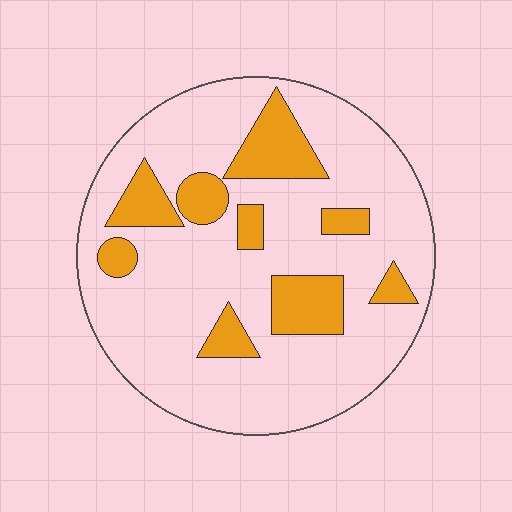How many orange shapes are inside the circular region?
9.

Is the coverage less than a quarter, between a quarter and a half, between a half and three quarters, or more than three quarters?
Less than a quarter.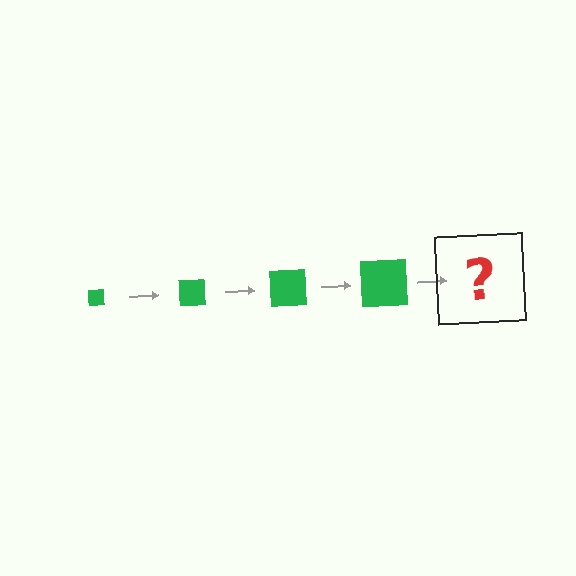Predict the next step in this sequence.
The next step is a green square, larger than the previous one.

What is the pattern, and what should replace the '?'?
The pattern is that the square gets progressively larger each step. The '?' should be a green square, larger than the previous one.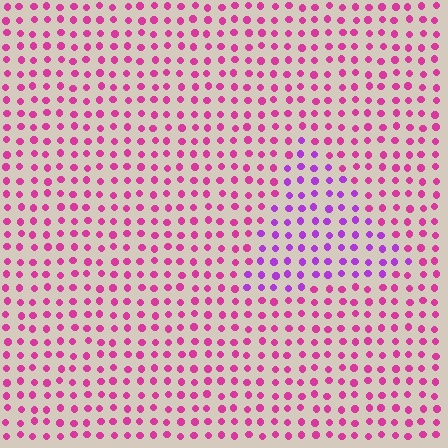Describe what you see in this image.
The image is filled with small magenta elements in a uniform arrangement. A triangle-shaped region is visible where the elements are tinted to a slightly different hue, forming a subtle color boundary.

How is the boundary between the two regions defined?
The boundary is defined purely by a slight shift in hue (about 37 degrees). Spacing, size, and orientation are identical on both sides.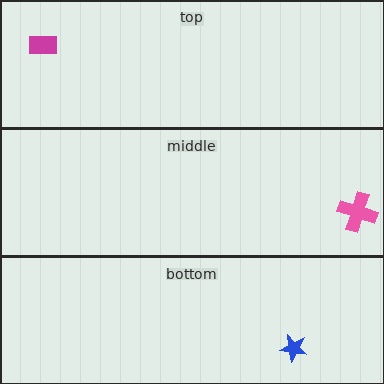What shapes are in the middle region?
The pink cross.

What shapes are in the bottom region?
The blue star.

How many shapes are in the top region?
1.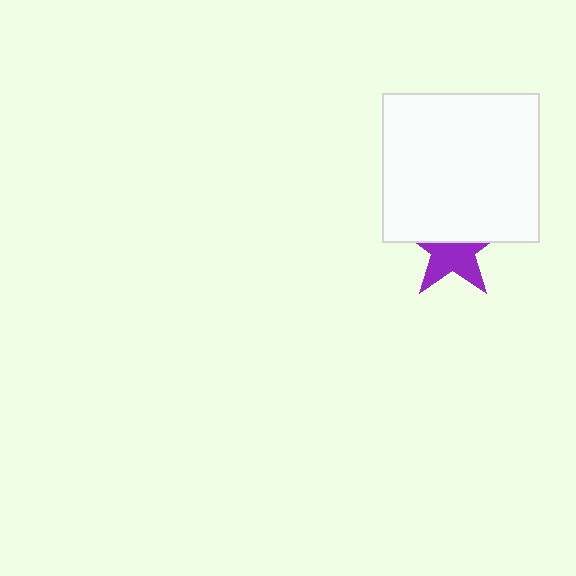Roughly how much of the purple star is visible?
About half of it is visible (roughly 53%).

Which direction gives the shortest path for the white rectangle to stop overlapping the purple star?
Moving up gives the shortest separation.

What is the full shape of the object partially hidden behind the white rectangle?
The partially hidden object is a purple star.